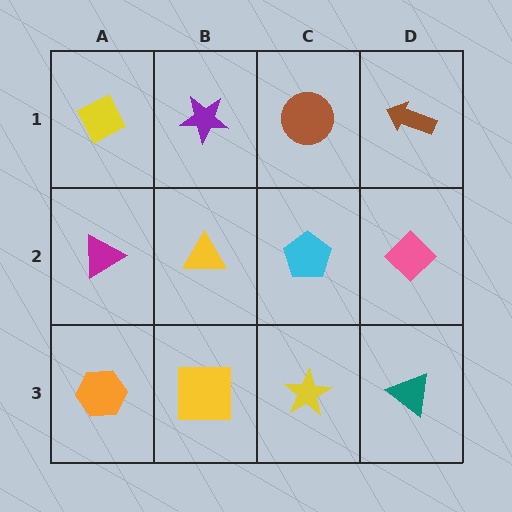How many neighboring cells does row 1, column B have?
3.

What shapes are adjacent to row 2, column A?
A yellow diamond (row 1, column A), an orange hexagon (row 3, column A), a yellow triangle (row 2, column B).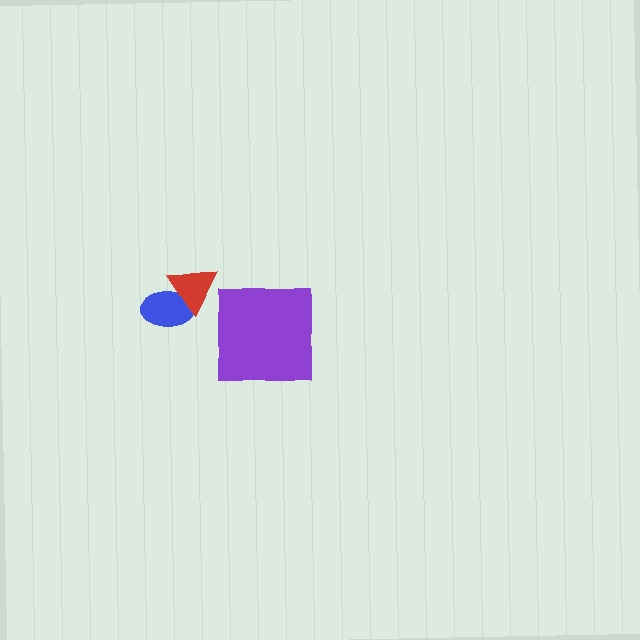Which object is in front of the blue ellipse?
The red triangle is in front of the blue ellipse.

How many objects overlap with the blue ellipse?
1 object overlaps with the blue ellipse.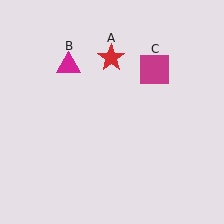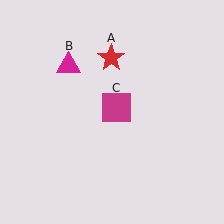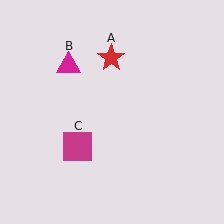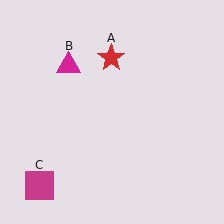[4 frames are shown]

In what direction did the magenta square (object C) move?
The magenta square (object C) moved down and to the left.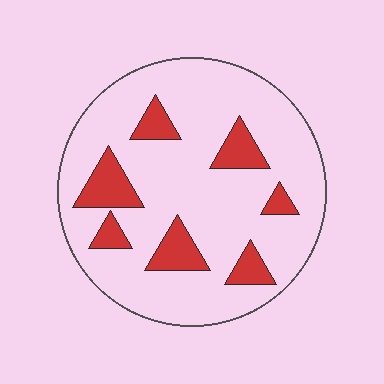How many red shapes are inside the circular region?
7.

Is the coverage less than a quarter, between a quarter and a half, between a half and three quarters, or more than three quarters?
Less than a quarter.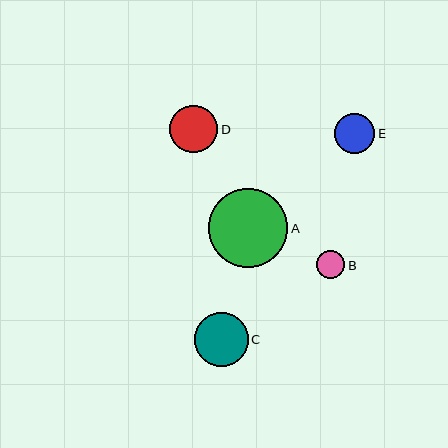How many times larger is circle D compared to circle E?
Circle D is approximately 1.2 times the size of circle E.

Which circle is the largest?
Circle A is the largest with a size of approximately 80 pixels.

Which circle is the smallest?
Circle B is the smallest with a size of approximately 28 pixels.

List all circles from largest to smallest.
From largest to smallest: A, C, D, E, B.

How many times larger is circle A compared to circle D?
Circle A is approximately 1.7 times the size of circle D.